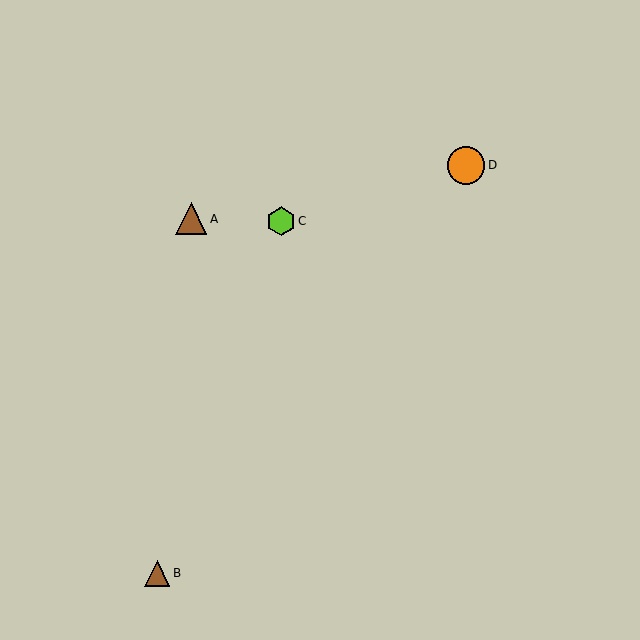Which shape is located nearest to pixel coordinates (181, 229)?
The brown triangle (labeled A) at (191, 219) is nearest to that location.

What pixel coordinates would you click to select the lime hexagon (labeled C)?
Click at (281, 221) to select the lime hexagon C.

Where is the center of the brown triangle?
The center of the brown triangle is at (191, 219).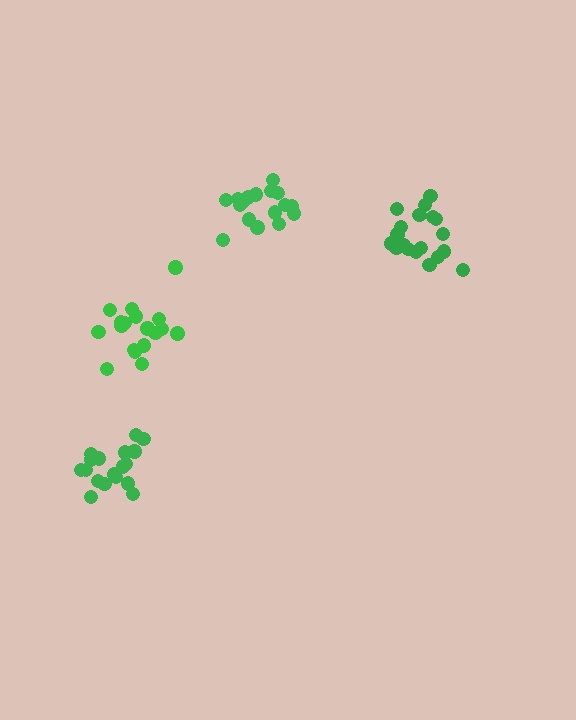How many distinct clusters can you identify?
There are 4 distinct clusters.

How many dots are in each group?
Group 1: 18 dots, Group 2: 19 dots, Group 3: 17 dots, Group 4: 18 dots (72 total).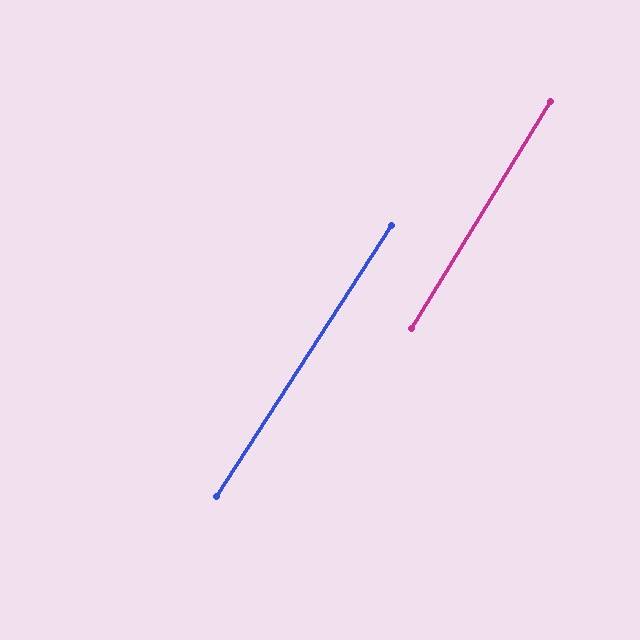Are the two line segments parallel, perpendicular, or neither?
Parallel — their directions differ by only 1.4°.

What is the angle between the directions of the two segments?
Approximately 1 degree.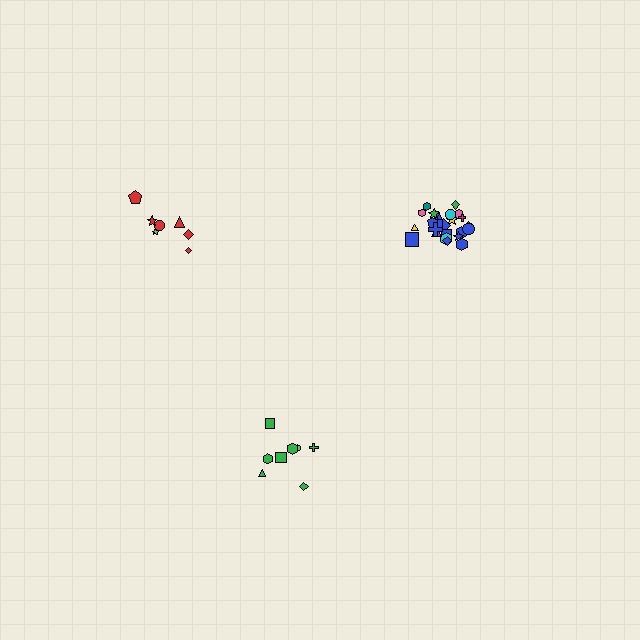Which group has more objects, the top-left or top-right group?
The top-right group.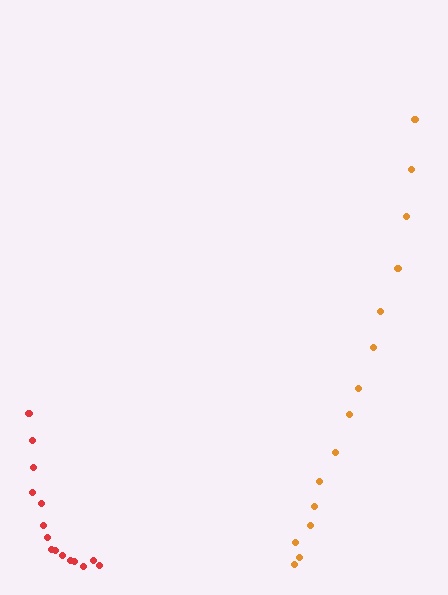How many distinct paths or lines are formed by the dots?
There are 2 distinct paths.